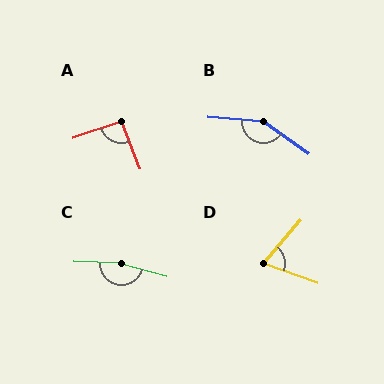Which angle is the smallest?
D, at approximately 69 degrees.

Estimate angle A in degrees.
Approximately 93 degrees.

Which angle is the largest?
C, at approximately 165 degrees.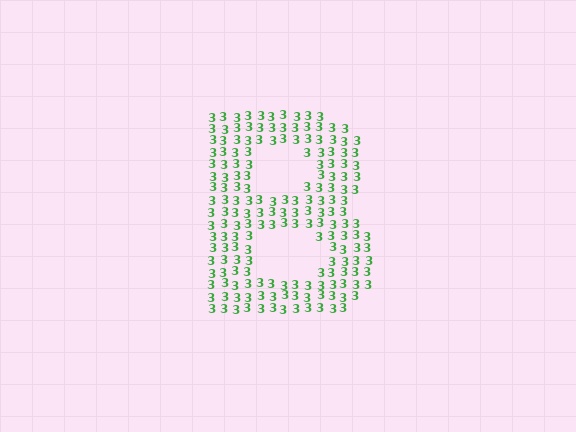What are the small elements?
The small elements are digit 3's.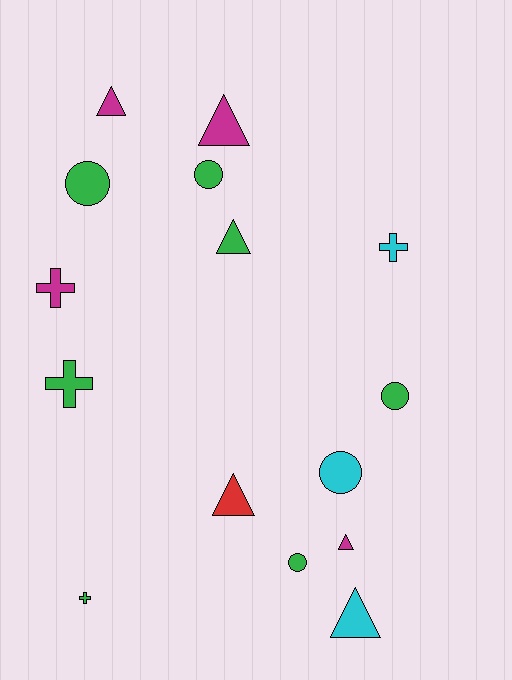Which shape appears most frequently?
Triangle, with 6 objects.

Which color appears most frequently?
Green, with 7 objects.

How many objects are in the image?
There are 15 objects.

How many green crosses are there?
There are 2 green crosses.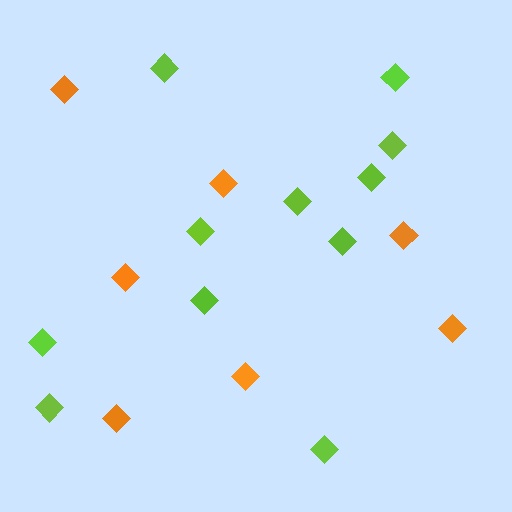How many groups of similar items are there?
There are 2 groups: one group of lime diamonds (11) and one group of orange diamonds (7).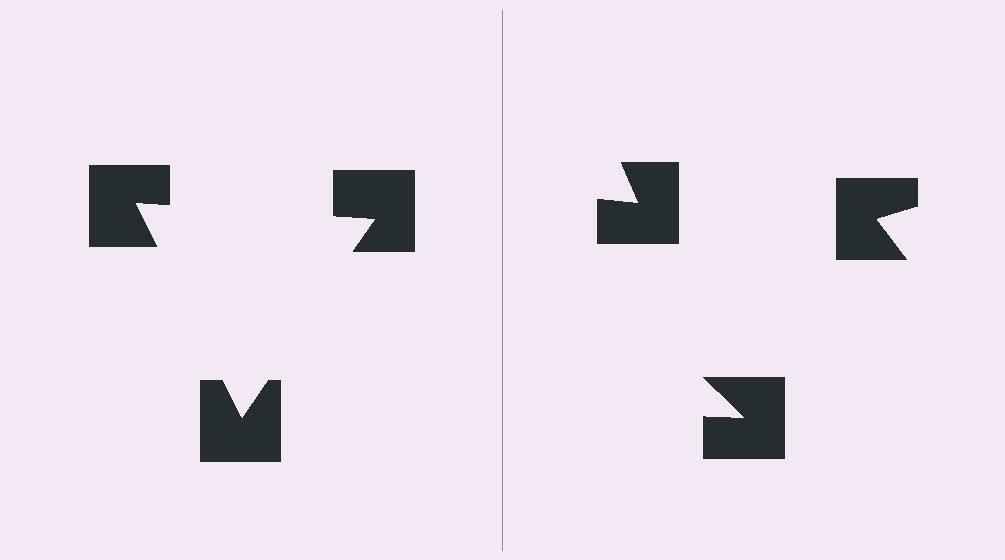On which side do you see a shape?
An illusory triangle appears on the left side. On the right side the wedge cuts are rotated, so no coherent shape forms.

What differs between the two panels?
The notched squares are positioned identically on both sides; only the wedge orientations differ. On the left they align to a triangle; on the right they are misaligned.